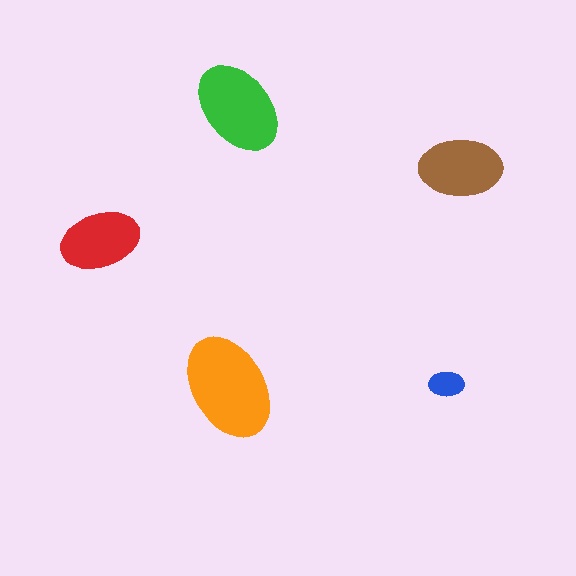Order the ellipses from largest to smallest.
the orange one, the green one, the brown one, the red one, the blue one.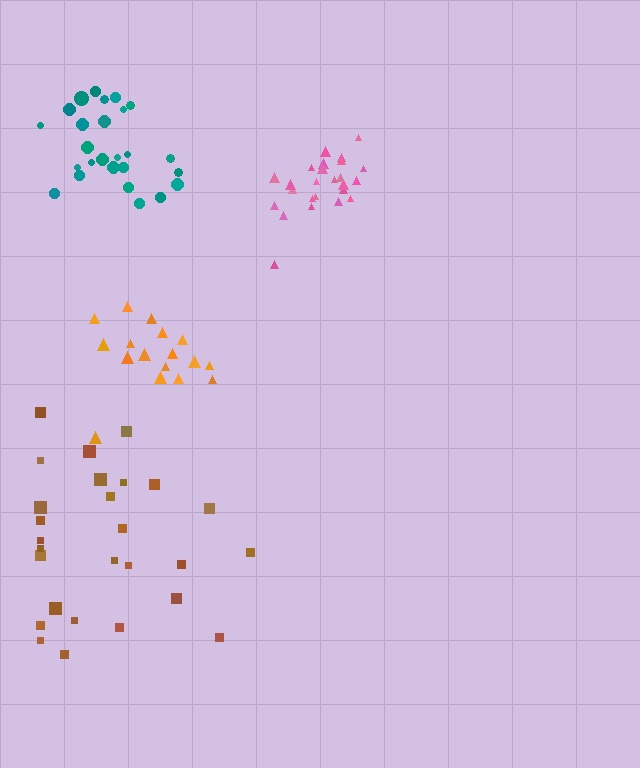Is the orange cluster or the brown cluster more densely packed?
Orange.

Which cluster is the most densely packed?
Pink.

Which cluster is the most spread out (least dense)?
Brown.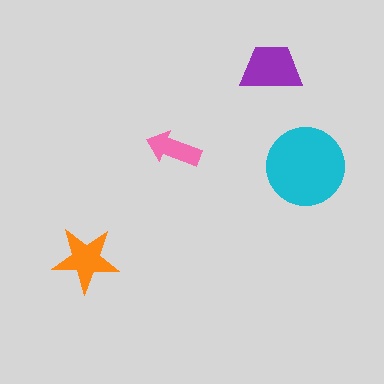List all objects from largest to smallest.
The cyan circle, the purple trapezoid, the orange star, the pink arrow.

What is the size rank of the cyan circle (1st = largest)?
1st.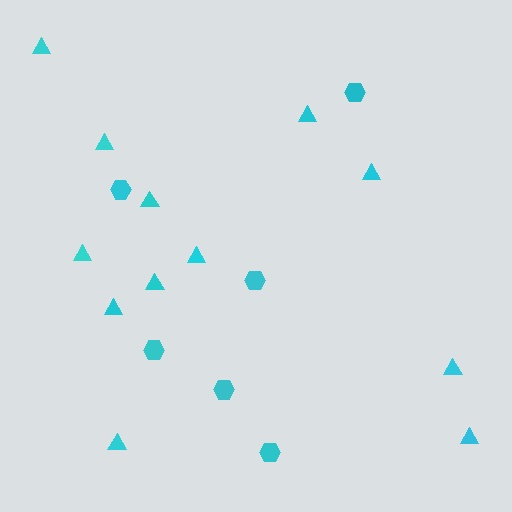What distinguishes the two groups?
There are 2 groups: one group of hexagons (6) and one group of triangles (12).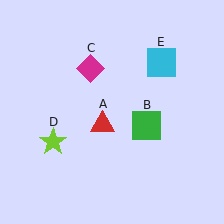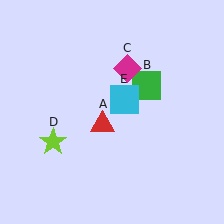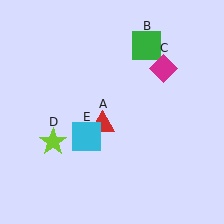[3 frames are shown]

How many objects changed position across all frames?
3 objects changed position: green square (object B), magenta diamond (object C), cyan square (object E).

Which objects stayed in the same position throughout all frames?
Red triangle (object A) and lime star (object D) remained stationary.